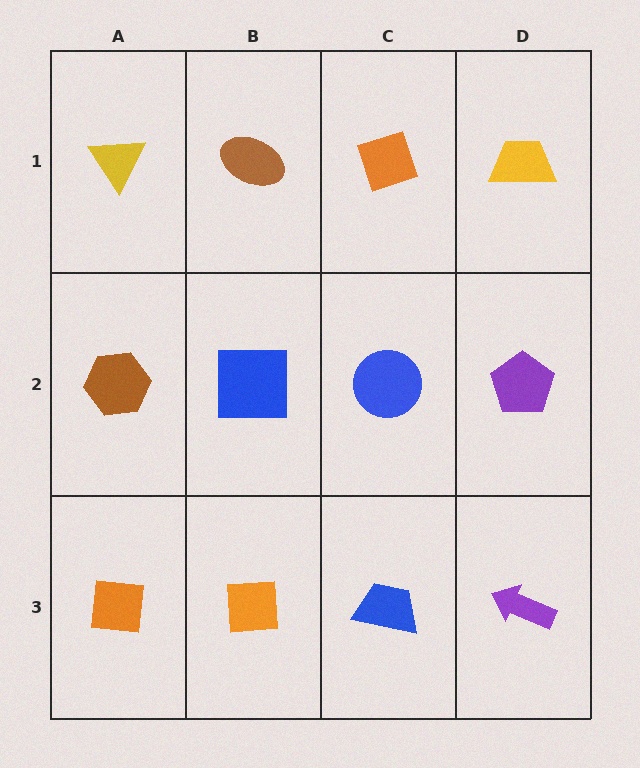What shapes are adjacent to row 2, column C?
An orange diamond (row 1, column C), a blue trapezoid (row 3, column C), a blue square (row 2, column B), a purple pentagon (row 2, column D).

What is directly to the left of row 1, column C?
A brown ellipse.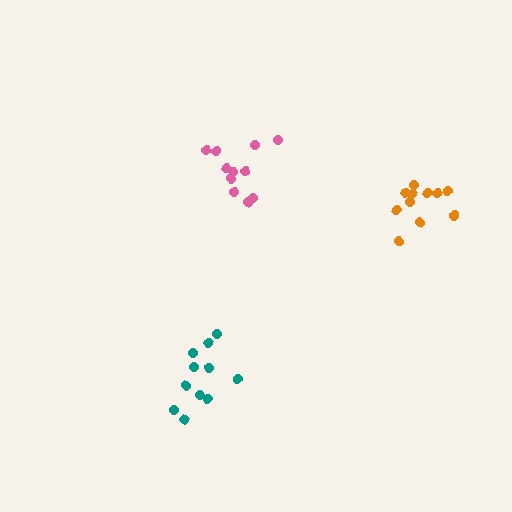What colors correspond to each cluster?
The clusters are colored: pink, teal, orange.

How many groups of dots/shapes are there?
There are 3 groups.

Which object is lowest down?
The teal cluster is bottommost.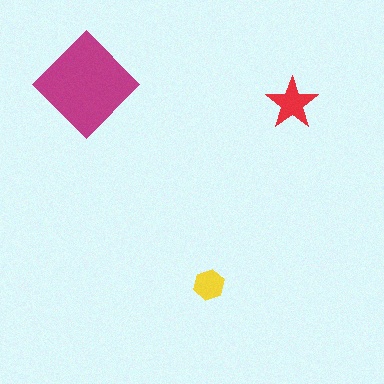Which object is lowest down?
The yellow hexagon is bottommost.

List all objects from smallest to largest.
The yellow hexagon, the red star, the magenta diamond.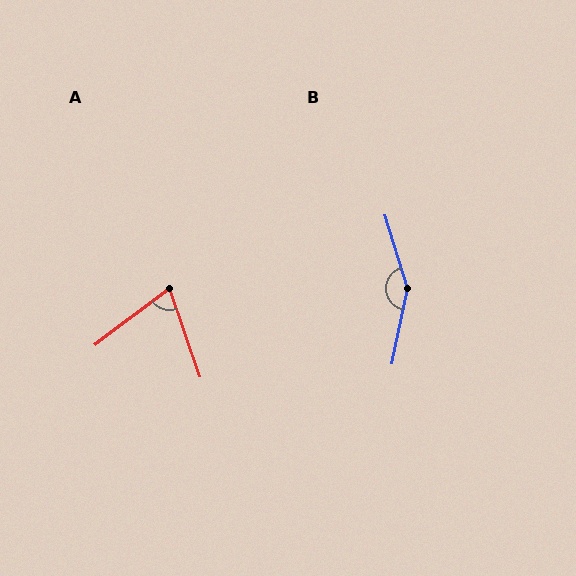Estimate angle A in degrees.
Approximately 72 degrees.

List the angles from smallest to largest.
A (72°), B (151°).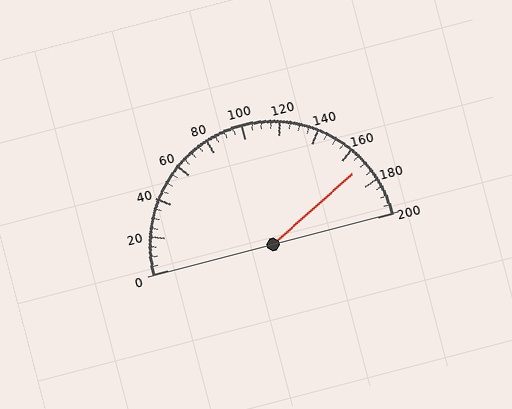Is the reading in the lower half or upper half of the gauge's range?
The reading is in the upper half of the range (0 to 200).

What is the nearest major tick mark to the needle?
The nearest major tick mark is 160.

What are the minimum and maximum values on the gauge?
The gauge ranges from 0 to 200.